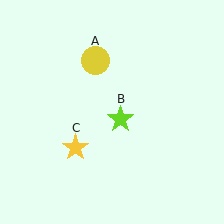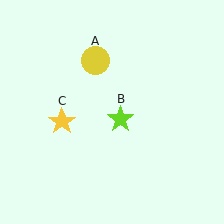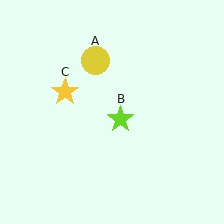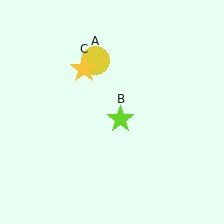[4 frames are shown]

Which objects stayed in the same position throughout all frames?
Yellow circle (object A) and lime star (object B) remained stationary.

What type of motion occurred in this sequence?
The yellow star (object C) rotated clockwise around the center of the scene.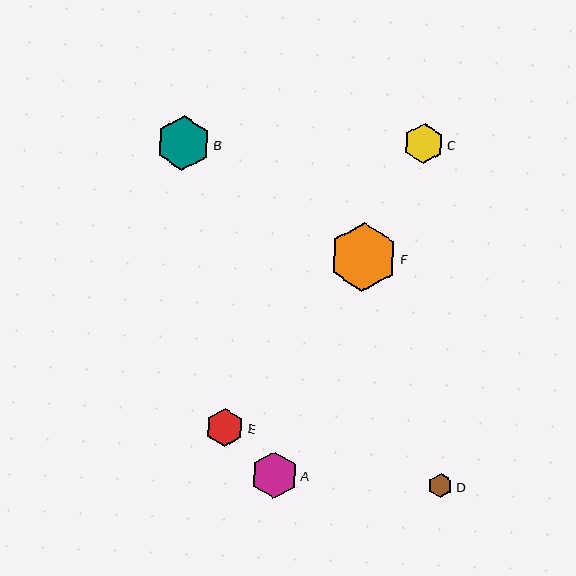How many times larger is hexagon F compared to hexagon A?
Hexagon F is approximately 1.5 times the size of hexagon A.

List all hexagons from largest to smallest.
From largest to smallest: F, B, A, C, E, D.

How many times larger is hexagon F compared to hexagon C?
Hexagon F is approximately 1.7 times the size of hexagon C.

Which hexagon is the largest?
Hexagon F is the largest with a size of approximately 68 pixels.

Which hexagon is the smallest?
Hexagon D is the smallest with a size of approximately 24 pixels.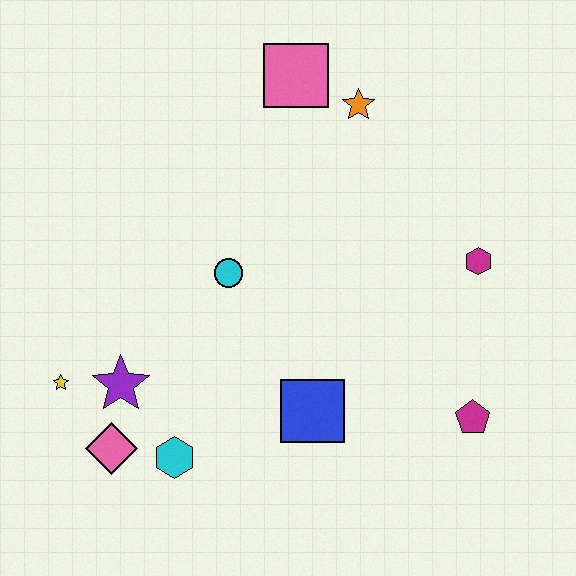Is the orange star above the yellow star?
Yes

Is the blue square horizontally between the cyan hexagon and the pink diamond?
No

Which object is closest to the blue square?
The cyan hexagon is closest to the blue square.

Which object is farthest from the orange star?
The pink diamond is farthest from the orange star.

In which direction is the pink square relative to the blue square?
The pink square is above the blue square.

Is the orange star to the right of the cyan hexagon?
Yes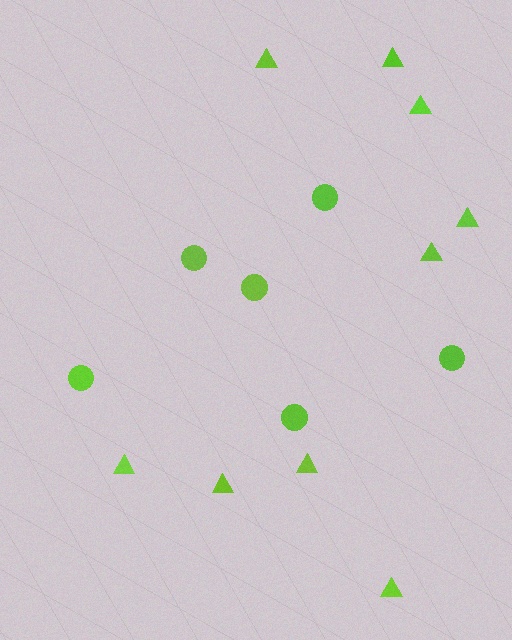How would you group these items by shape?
There are 2 groups: one group of triangles (9) and one group of circles (6).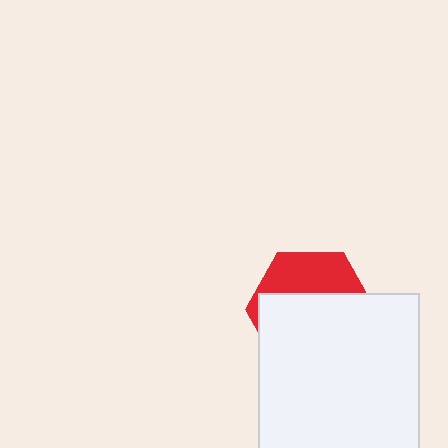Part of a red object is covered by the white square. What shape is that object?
It is a hexagon.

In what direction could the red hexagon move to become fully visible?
The red hexagon could move up. That would shift it out from behind the white square entirely.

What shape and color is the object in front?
The object in front is a white square.